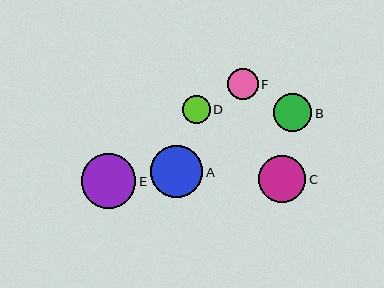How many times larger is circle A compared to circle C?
Circle A is approximately 1.1 times the size of circle C.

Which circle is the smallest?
Circle D is the smallest with a size of approximately 28 pixels.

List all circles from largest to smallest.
From largest to smallest: E, A, C, B, F, D.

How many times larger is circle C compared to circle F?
Circle C is approximately 1.5 times the size of circle F.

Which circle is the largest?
Circle E is the largest with a size of approximately 55 pixels.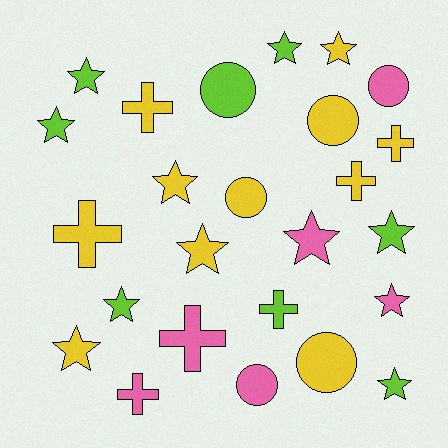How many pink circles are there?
There are 2 pink circles.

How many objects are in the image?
There are 25 objects.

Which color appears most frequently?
Yellow, with 11 objects.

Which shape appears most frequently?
Star, with 12 objects.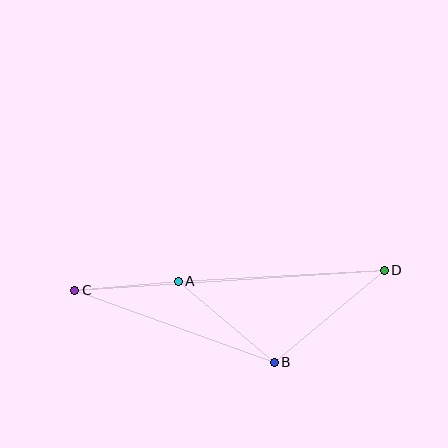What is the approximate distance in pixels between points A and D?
The distance between A and D is approximately 206 pixels.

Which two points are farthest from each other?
Points C and D are farthest from each other.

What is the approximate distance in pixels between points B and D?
The distance between B and D is approximately 143 pixels.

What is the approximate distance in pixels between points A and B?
The distance between A and B is approximately 126 pixels.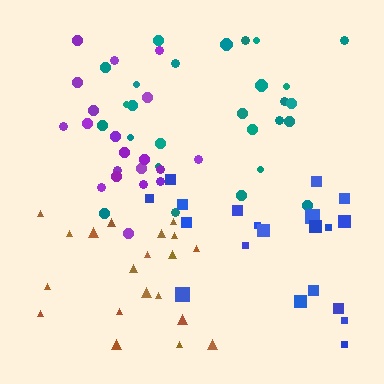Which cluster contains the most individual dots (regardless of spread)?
Teal (27).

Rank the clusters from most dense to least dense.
purple, blue, brown, teal.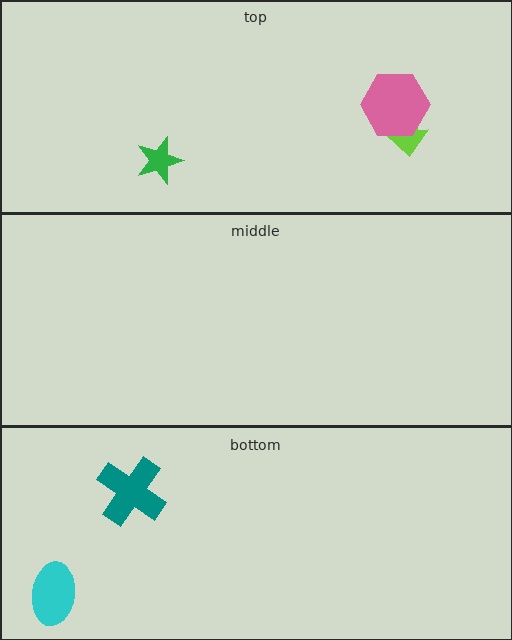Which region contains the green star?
The top region.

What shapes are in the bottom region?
The cyan ellipse, the teal cross.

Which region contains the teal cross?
The bottom region.